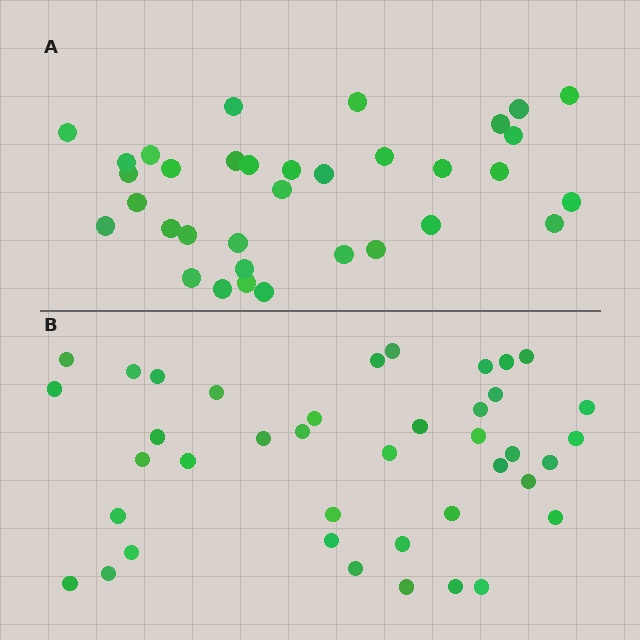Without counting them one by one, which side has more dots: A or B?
Region B (the bottom region) has more dots.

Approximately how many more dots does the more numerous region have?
Region B has about 6 more dots than region A.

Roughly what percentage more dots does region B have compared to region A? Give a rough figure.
About 20% more.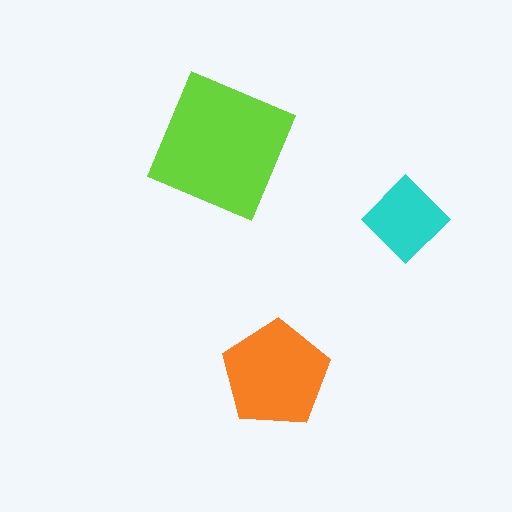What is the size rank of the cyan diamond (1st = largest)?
3rd.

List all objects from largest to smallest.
The lime square, the orange pentagon, the cyan diamond.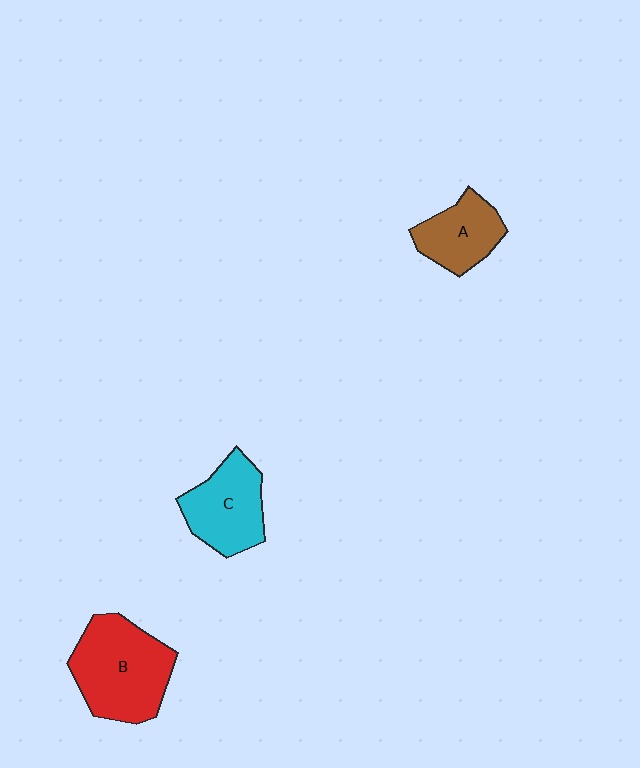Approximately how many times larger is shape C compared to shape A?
Approximately 1.3 times.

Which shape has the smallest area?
Shape A (brown).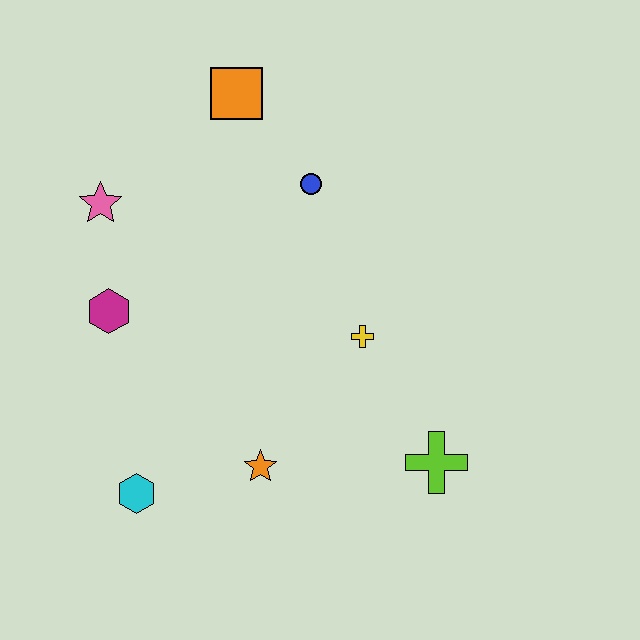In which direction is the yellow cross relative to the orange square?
The yellow cross is below the orange square.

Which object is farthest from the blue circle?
The cyan hexagon is farthest from the blue circle.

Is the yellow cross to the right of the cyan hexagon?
Yes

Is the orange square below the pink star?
No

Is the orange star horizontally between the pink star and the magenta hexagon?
No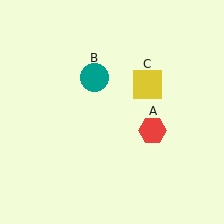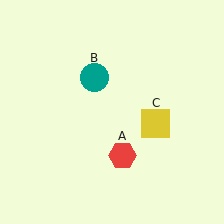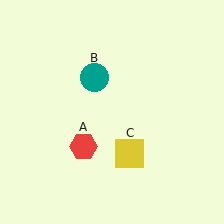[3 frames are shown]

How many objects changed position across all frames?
2 objects changed position: red hexagon (object A), yellow square (object C).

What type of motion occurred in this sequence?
The red hexagon (object A), yellow square (object C) rotated clockwise around the center of the scene.